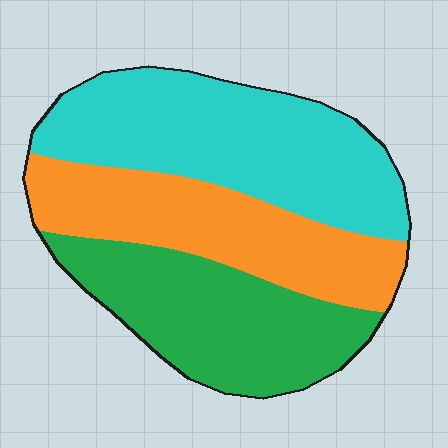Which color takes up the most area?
Cyan, at roughly 40%.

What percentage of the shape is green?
Green covers roughly 30% of the shape.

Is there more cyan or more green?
Cyan.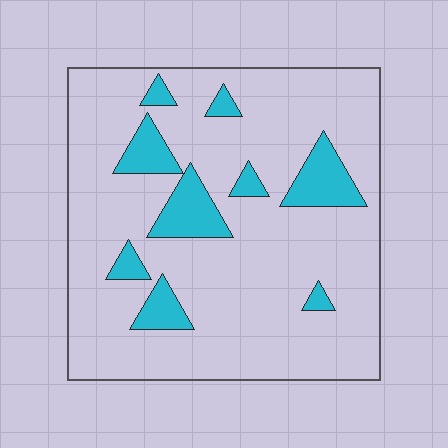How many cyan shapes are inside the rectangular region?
9.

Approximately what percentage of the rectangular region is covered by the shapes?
Approximately 15%.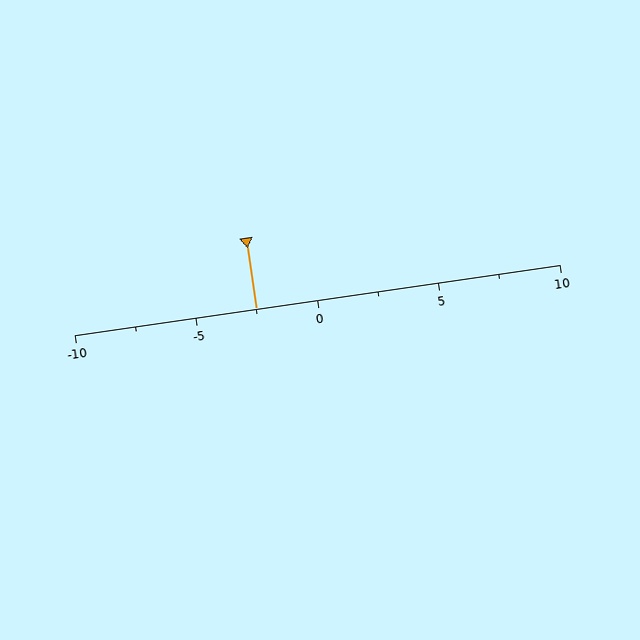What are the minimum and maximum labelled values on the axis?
The axis runs from -10 to 10.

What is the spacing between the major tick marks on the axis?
The major ticks are spaced 5 apart.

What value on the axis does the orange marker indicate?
The marker indicates approximately -2.5.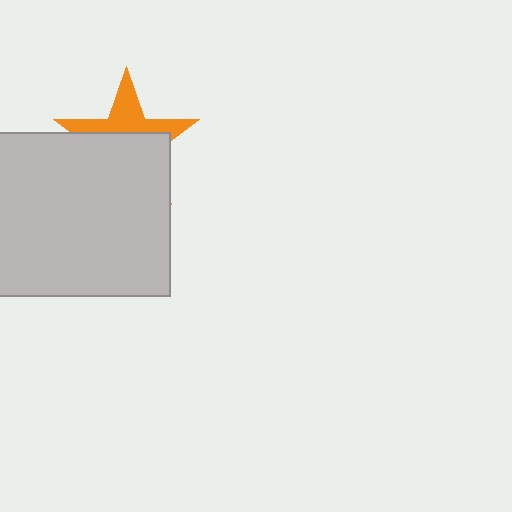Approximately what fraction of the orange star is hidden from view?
Roughly 62% of the orange star is hidden behind the light gray rectangle.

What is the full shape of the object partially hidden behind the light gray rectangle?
The partially hidden object is an orange star.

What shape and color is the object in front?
The object in front is a light gray rectangle.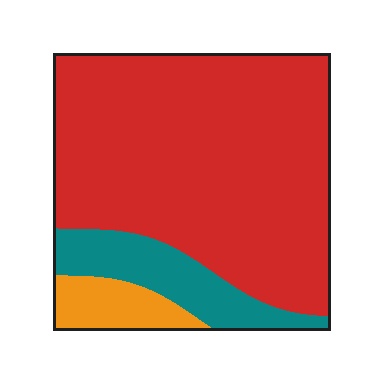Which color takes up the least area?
Orange, at roughly 10%.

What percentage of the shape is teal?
Teal covers around 15% of the shape.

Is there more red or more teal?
Red.